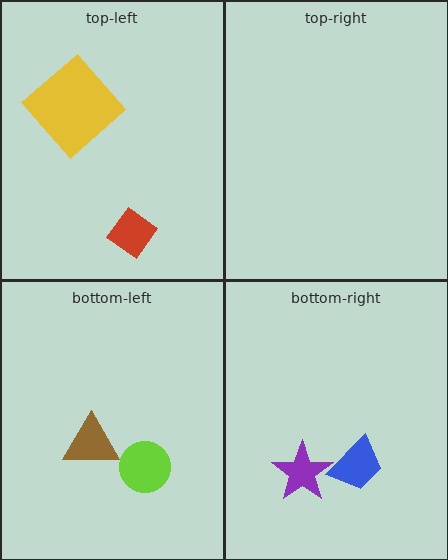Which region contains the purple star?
The bottom-right region.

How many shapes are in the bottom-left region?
2.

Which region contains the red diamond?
The top-left region.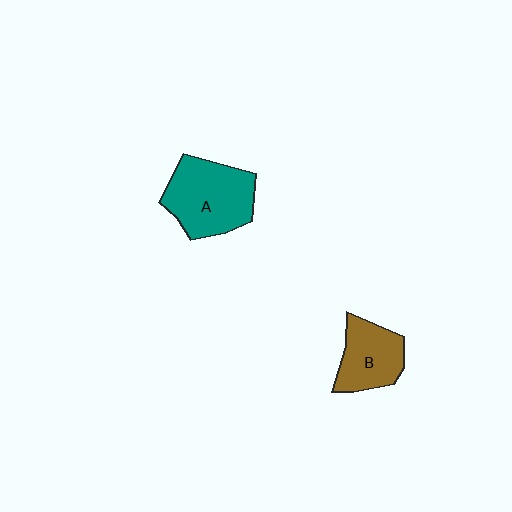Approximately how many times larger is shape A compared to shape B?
Approximately 1.4 times.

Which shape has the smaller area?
Shape B (brown).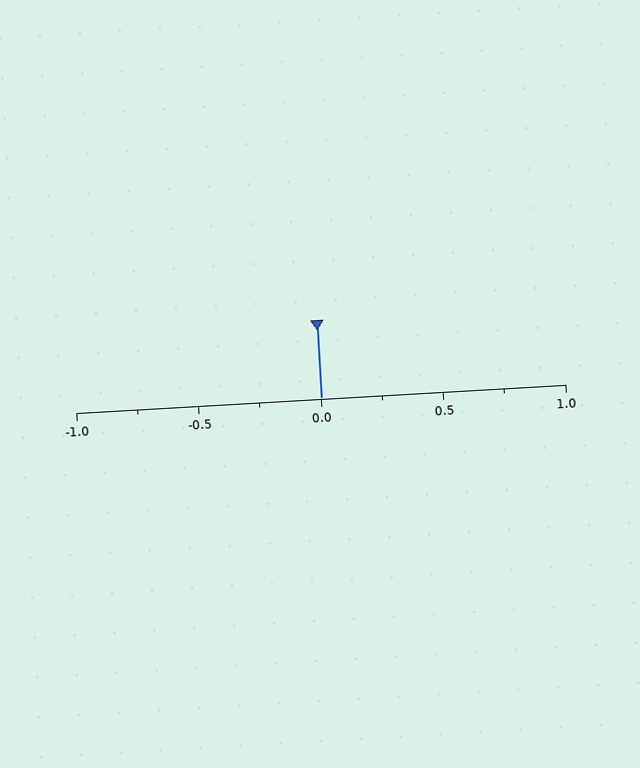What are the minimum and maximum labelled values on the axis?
The axis runs from -1.0 to 1.0.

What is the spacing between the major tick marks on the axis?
The major ticks are spaced 0.5 apart.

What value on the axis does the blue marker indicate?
The marker indicates approximately 0.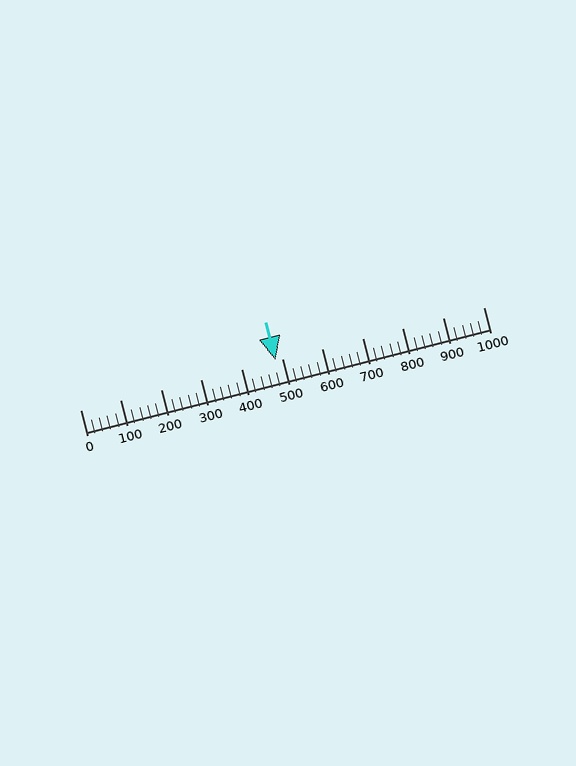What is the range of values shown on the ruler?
The ruler shows values from 0 to 1000.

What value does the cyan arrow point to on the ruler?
The cyan arrow points to approximately 485.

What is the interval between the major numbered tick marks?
The major tick marks are spaced 100 units apart.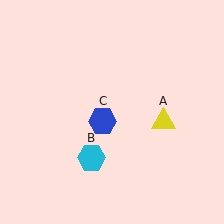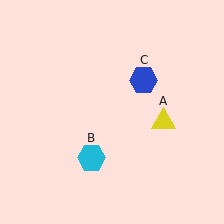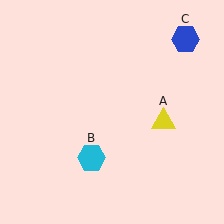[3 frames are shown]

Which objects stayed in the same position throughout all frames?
Yellow triangle (object A) and cyan hexagon (object B) remained stationary.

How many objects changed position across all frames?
1 object changed position: blue hexagon (object C).